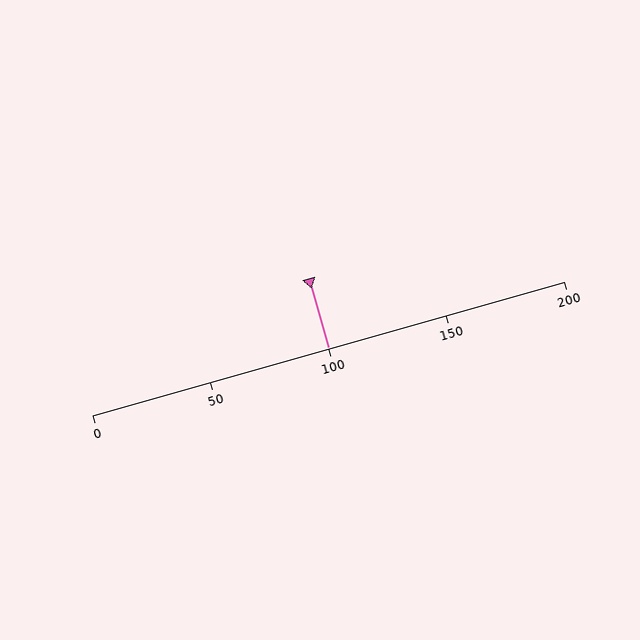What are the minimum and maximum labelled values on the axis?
The axis runs from 0 to 200.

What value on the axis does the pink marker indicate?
The marker indicates approximately 100.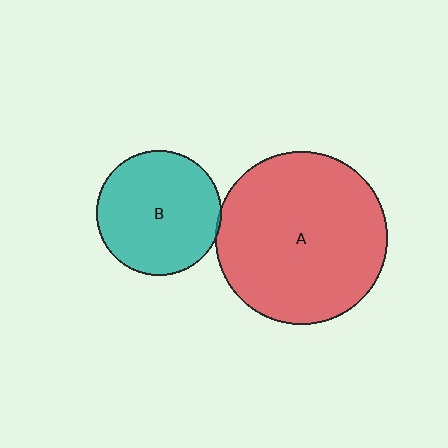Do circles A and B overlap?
Yes.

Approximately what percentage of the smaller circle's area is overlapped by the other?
Approximately 5%.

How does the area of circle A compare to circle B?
Approximately 1.9 times.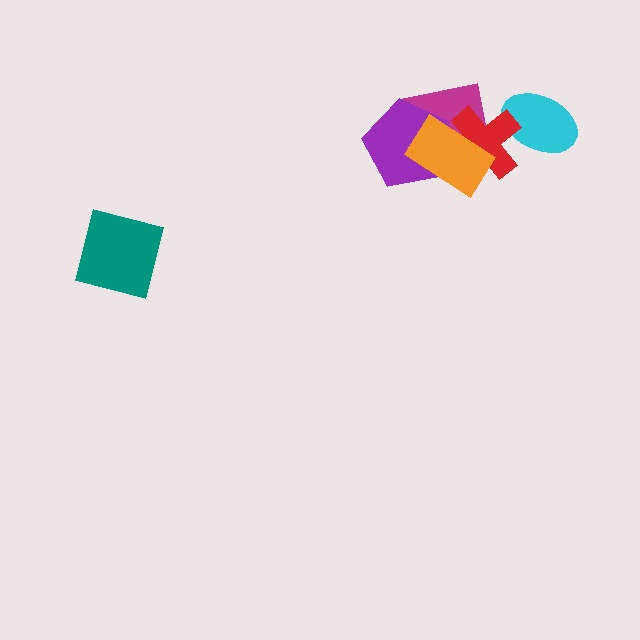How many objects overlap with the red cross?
4 objects overlap with the red cross.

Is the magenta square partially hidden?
Yes, it is partially covered by another shape.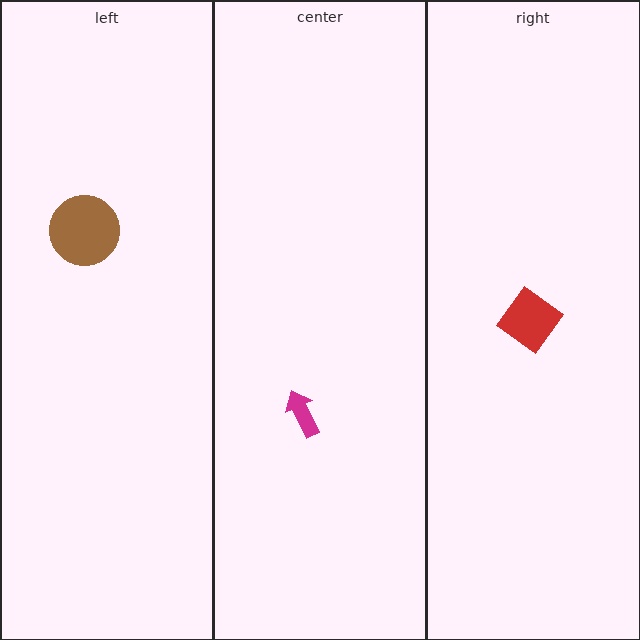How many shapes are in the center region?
1.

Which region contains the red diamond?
The right region.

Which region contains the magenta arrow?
The center region.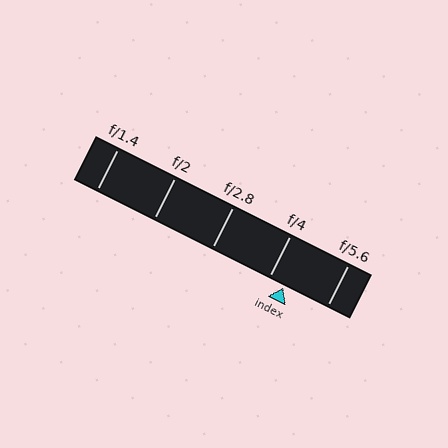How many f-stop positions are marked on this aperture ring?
There are 5 f-stop positions marked.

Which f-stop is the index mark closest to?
The index mark is closest to f/4.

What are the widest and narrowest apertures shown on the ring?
The widest aperture shown is f/1.4 and the narrowest is f/5.6.